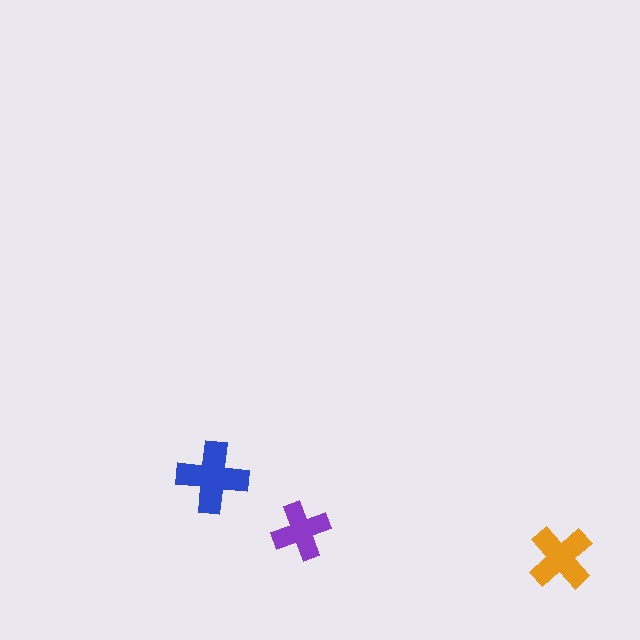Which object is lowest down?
The orange cross is bottommost.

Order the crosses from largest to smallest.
the blue one, the orange one, the purple one.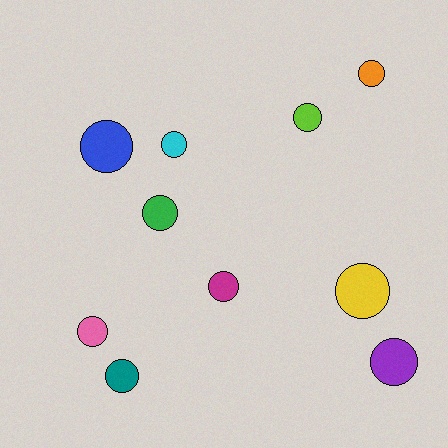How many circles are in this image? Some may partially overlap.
There are 10 circles.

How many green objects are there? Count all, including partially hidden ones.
There is 1 green object.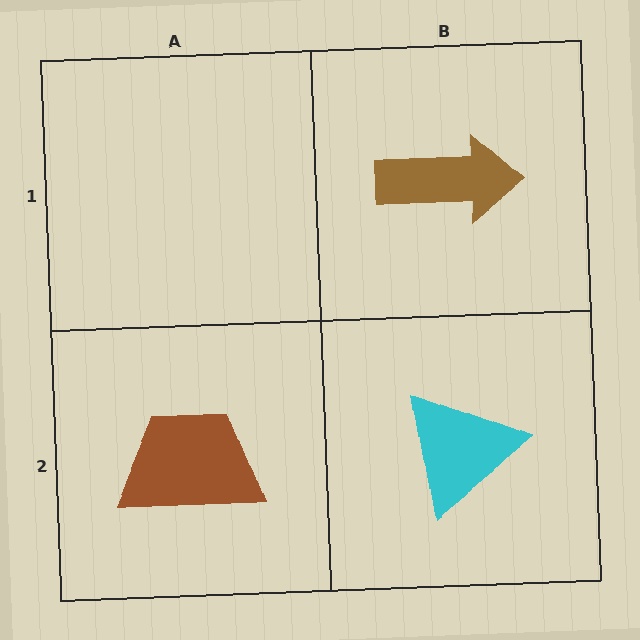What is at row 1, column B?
A brown arrow.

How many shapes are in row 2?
2 shapes.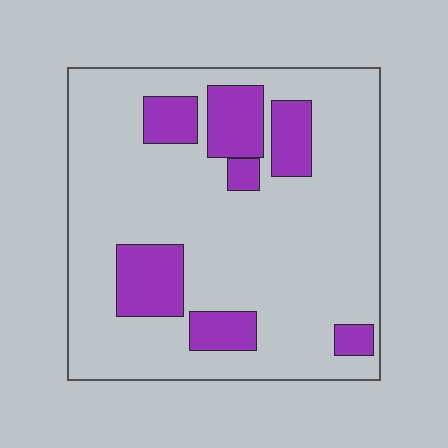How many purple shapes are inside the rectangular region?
7.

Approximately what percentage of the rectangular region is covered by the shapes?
Approximately 20%.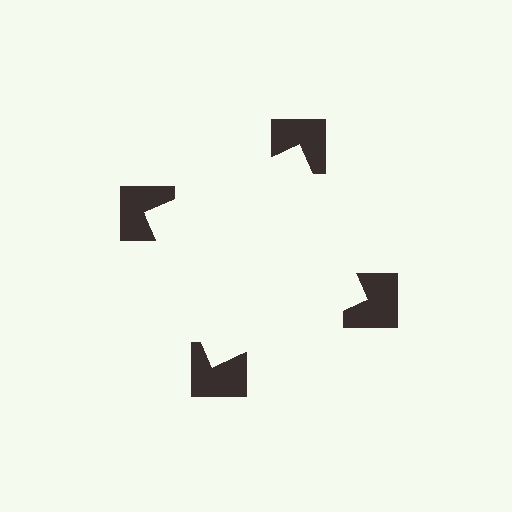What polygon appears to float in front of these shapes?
An illusory square — its edges are inferred from the aligned wedge cuts in the notched squares, not physically drawn.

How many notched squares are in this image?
There are 4 — one at each vertex of the illusory square.